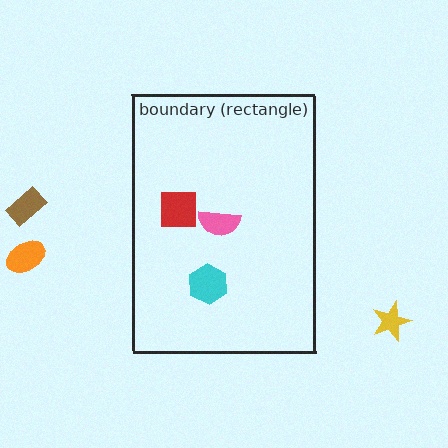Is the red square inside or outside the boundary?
Inside.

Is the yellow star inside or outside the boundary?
Outside.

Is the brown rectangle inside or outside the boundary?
Outside.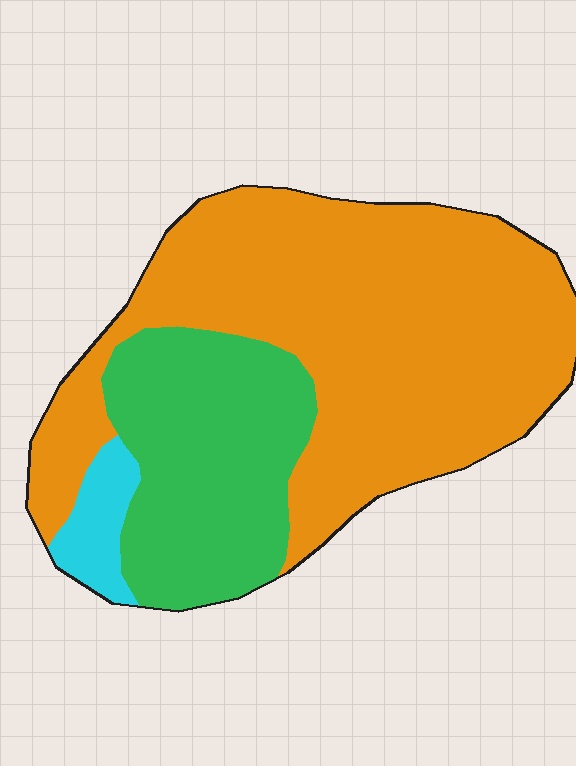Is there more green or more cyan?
Green.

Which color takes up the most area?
Orange, at roughly 65%.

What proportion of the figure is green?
Green takes up about one third (1/3) of the figure.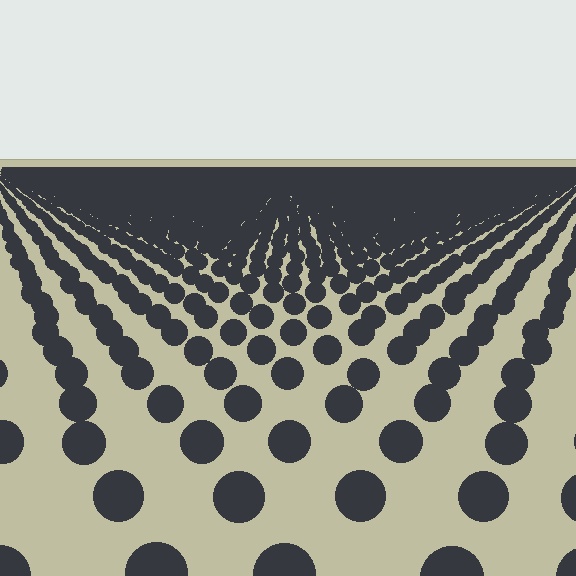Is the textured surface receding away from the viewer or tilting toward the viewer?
The surface is receding away from the viewer. Texture elements get smaller and denser toward the top.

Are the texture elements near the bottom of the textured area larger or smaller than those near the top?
Larger. Near the bottom, elements are closer to the viewer and appear at a bigger on-screen size.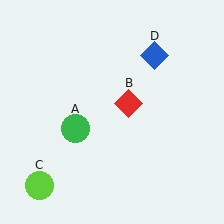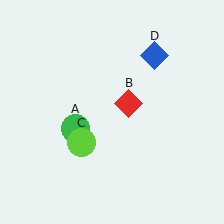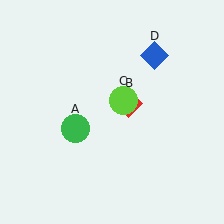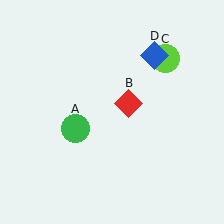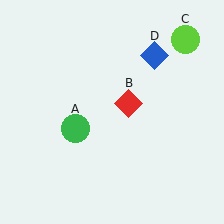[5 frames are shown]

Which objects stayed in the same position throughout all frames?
Green circle (object A) and red diamond (object B) and blue diamond (object D) remained stationary.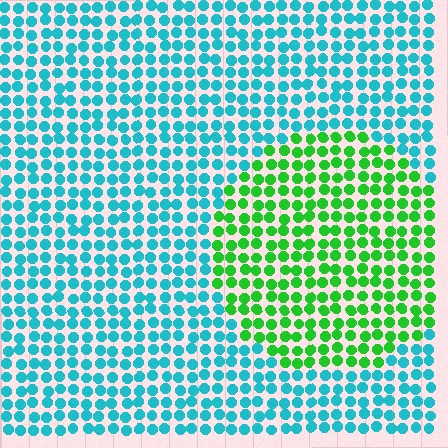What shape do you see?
I see a circle.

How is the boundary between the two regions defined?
The boundary is defined purely by a slight shift in hue (about 60 degrees). Spacing, size, and orientation are identical on both sides.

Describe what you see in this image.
The image is filled with small cyan elements in a uniform arrangement. A circle-shaped region is visible where the elements are tinted to a slightly different hue, forming a subtle color boundary.